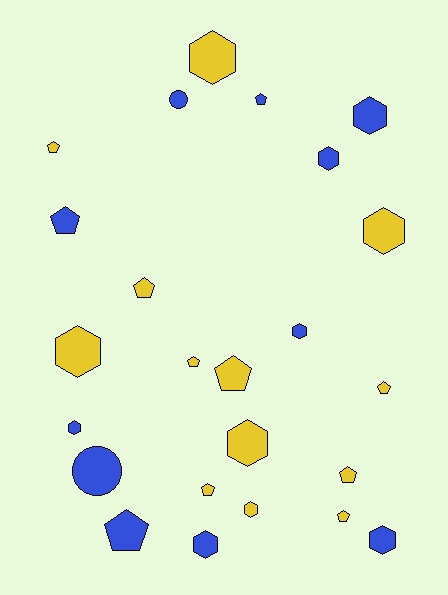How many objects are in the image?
There are 24 objects.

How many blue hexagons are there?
There are 6 blue hexagons.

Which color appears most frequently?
Yellow, with 13 objects.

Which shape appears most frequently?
Pentagon, with 11 objects.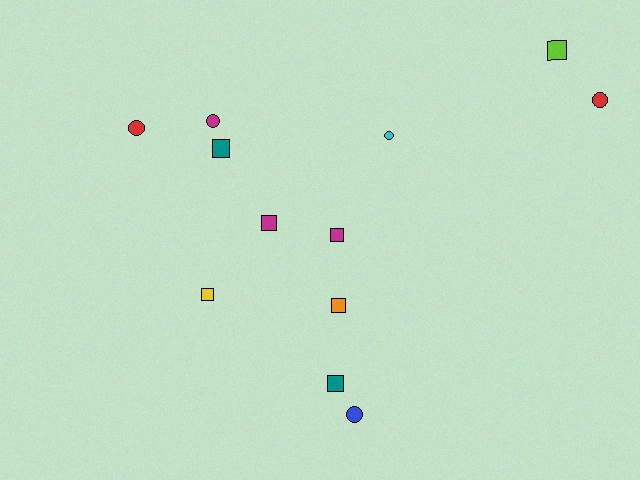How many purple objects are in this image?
There are no purple objects.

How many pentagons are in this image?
There are no pentagons.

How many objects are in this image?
There are 12 objects.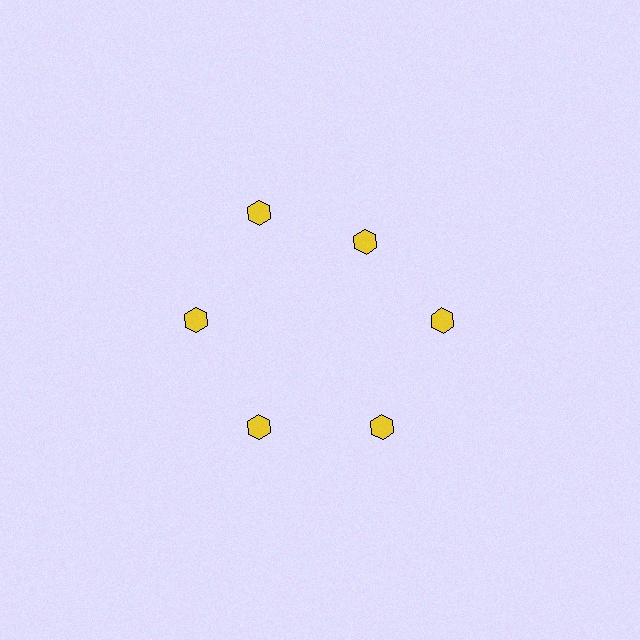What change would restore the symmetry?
The symmetry would be restored by moving it outward, back onto the ring so that all 6 hexagons sit at equal angles and equal distance from the center.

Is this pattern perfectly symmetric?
No. The 6 yellow hexagons are arranged in a ring, but one element near the 1 o'clock position is pulled inward toward the center, breaking the 6-fold rotational symmetry.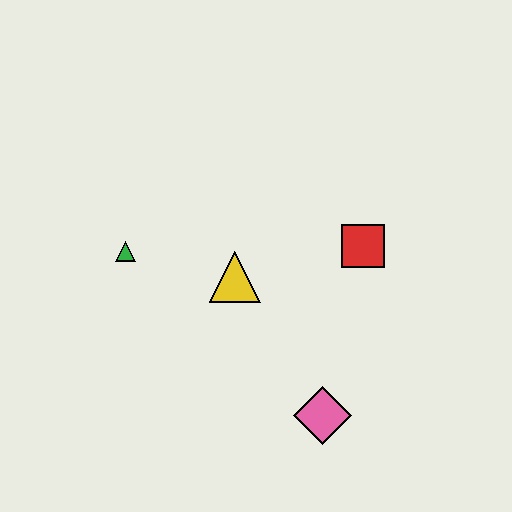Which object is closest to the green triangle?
The yellow triangle is closest to the green triangle.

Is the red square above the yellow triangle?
Yes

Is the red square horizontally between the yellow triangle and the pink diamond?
No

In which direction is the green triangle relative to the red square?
The green triangle is to the left of the red square.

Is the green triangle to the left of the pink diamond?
Yes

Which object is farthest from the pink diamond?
The green triangle is farthest from the pink diamond.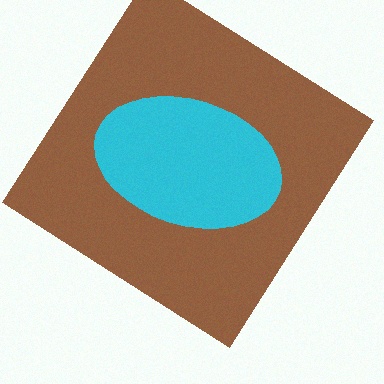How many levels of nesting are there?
2.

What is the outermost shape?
The brown diamond.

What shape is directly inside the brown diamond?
The cyan ellipse.